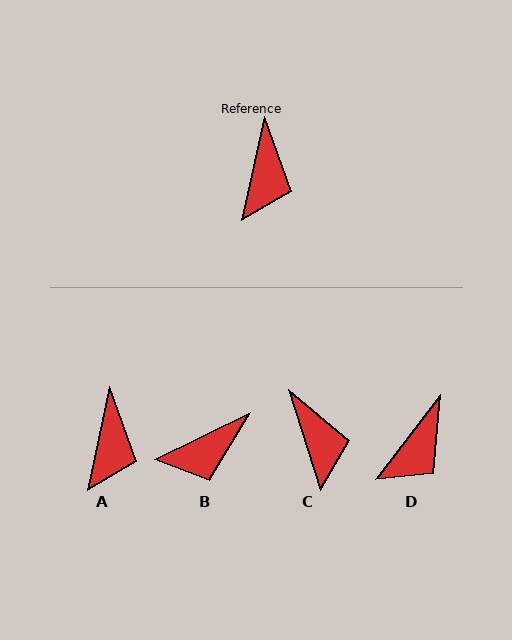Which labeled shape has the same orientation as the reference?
A.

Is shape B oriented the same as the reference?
No, it is off by about 52 degrees.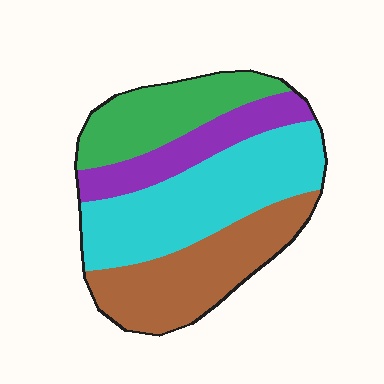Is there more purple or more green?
Green.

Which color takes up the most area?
Cyan, at roughly 35%.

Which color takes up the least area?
Purple, at roughly 15%.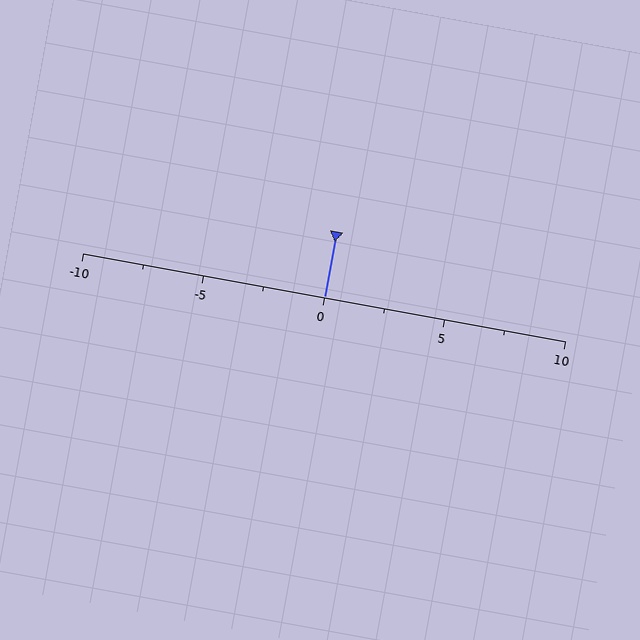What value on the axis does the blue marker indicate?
The marker indicates approximately 0.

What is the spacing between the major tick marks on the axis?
The major ticks are spaced 5 apart.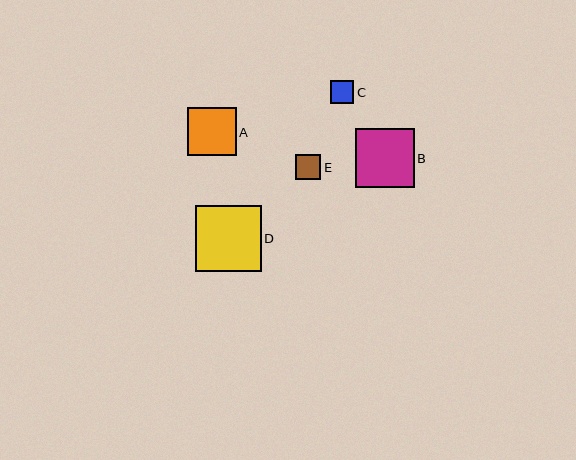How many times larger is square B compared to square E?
Square B is approximately 2.3 times the size of square E.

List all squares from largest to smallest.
From largest to smallest: D, B, A, E, C.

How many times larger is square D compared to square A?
Square D is approximately 1.4 times the size of square A.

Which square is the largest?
Square D is the largest with a size of approximately 66 pixels.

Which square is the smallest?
Square C is the smallest with a size of approximately 23 pixels.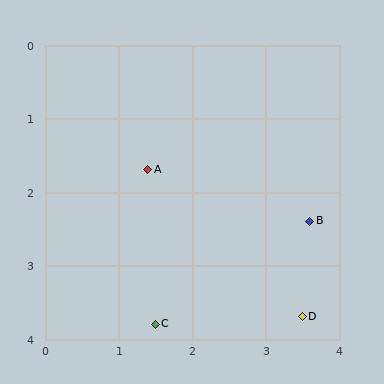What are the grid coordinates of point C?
Point C is at approximately (1.5, 3.8).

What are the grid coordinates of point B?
Point B is at approximately (3.6, 2.4).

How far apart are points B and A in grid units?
Points B and A are about 2.3 grid units apart.